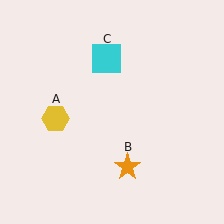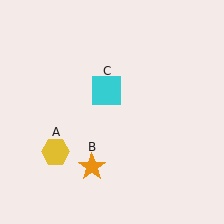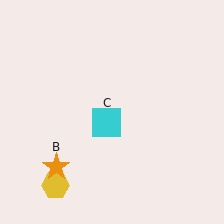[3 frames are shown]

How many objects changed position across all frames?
3 objects changed position: yellow hexagon (object A), orange star (object B), cyan square (object C).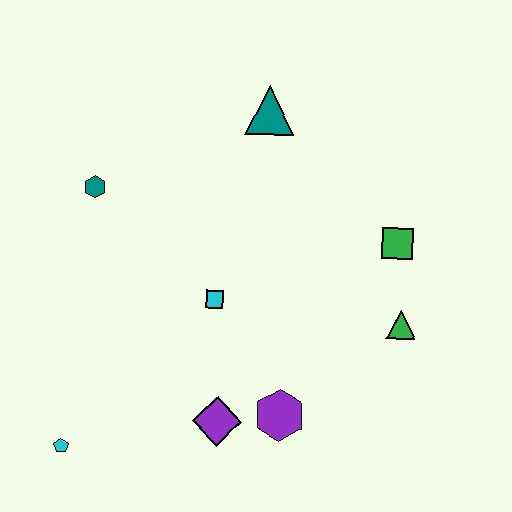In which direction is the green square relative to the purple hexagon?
The green square is above the purple hexagon.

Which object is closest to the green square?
The green triangle is closest to the green square.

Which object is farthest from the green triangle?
The cyan pentagon is farthest from the green triangle.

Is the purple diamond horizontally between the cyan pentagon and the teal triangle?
Yes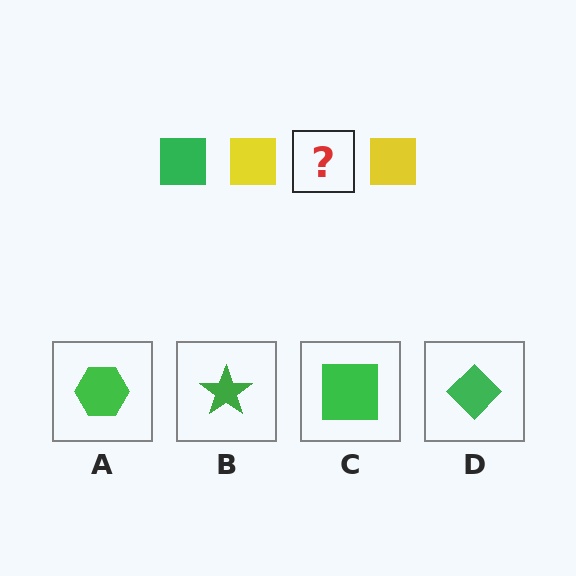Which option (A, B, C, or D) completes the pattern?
C.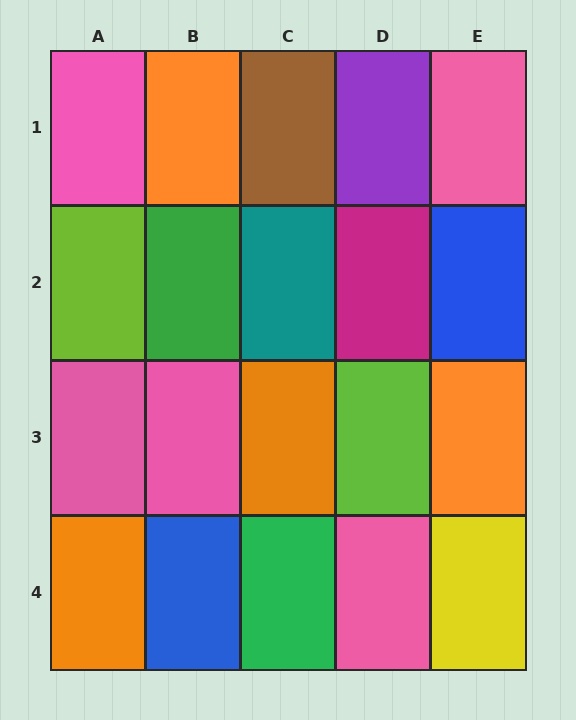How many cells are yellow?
1 cell is yellow.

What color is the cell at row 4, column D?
Pink.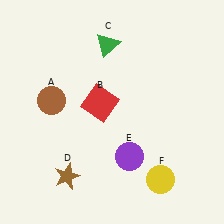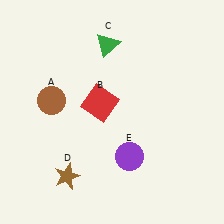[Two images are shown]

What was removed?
The yellow circle (F) was removed in Image 2.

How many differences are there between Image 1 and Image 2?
There is 1 difference between the two images.